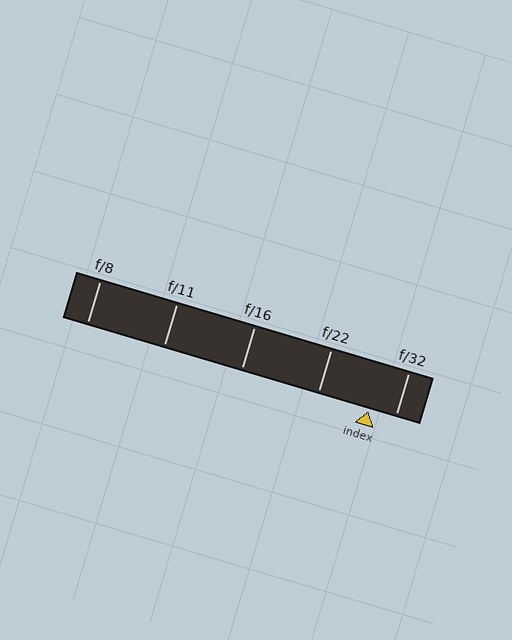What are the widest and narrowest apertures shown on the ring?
The widest aperture shown is f/8 and the narrowest is f/32.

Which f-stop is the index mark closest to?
The index mark is closest to f/32.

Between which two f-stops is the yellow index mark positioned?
The index mark is between f/22 and f/32.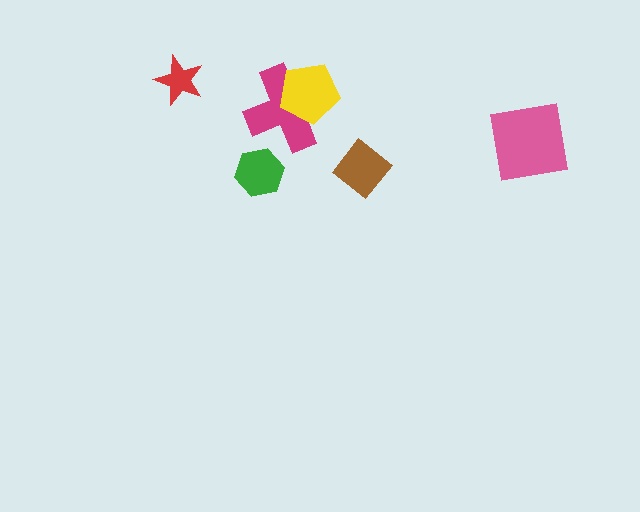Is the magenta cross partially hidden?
Yes, it is partially covered by another shape.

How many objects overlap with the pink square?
0 objects overlap with the pink square.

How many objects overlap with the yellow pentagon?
1 object overlaps with the yellow pentagon.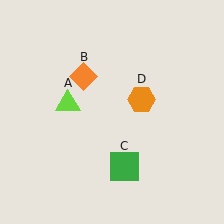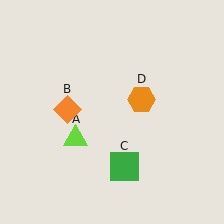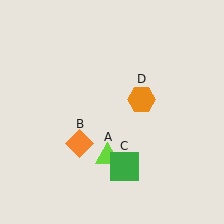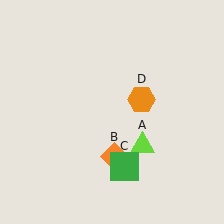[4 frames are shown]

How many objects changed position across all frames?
2 objects changed position: lime triangle (object A), orange diamond (object B).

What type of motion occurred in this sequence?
The lime triangle (object A), orange diamond (object B) rotated counterclockwise around the center of the scene.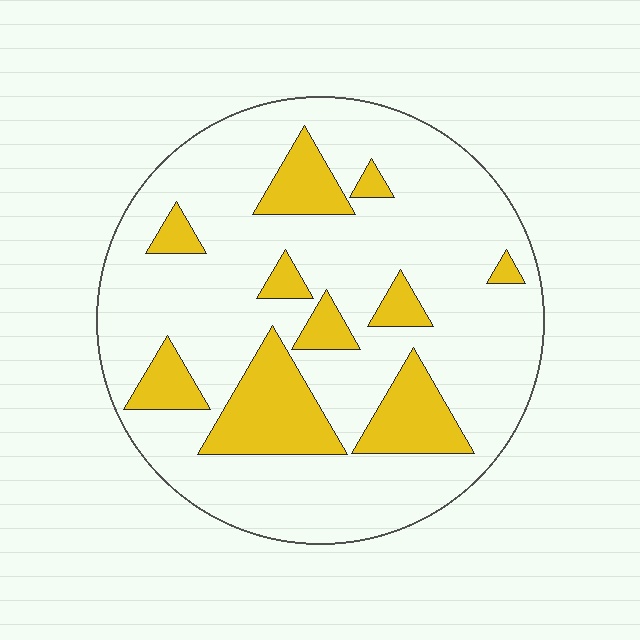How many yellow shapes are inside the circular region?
10.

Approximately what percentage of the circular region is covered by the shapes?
Approximately 20%.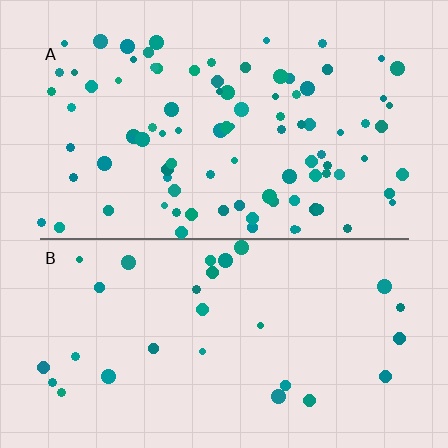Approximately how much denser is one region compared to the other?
Approximately 3.2× — region A over region B.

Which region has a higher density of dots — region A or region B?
A (the top).